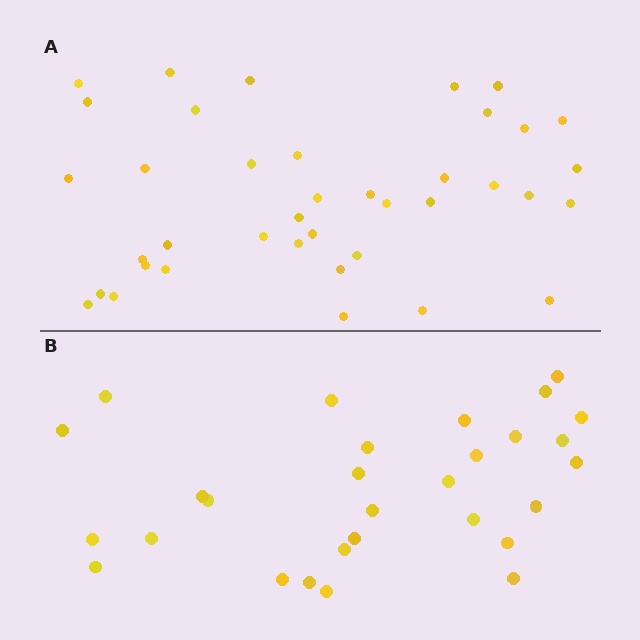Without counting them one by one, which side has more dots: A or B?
Region A (the top region) has more dots.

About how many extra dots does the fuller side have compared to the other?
Region A has roughly 10 or so more dots than region B.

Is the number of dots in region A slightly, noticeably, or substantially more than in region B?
Region A has noticeably more, but not dramatically so. The ratio is roughly 1.3 to 1.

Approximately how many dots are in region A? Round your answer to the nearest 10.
About 40 dots. (The exact count is 39, which rounds to 40.)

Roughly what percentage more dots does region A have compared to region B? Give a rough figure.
About 35% more.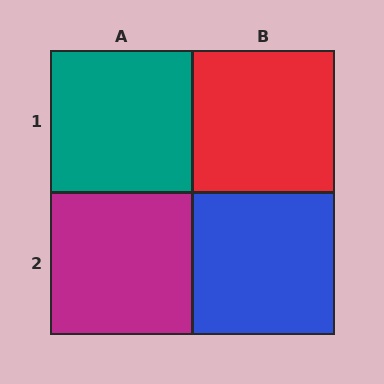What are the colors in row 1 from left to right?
Teal, red.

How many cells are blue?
1 cell is blue.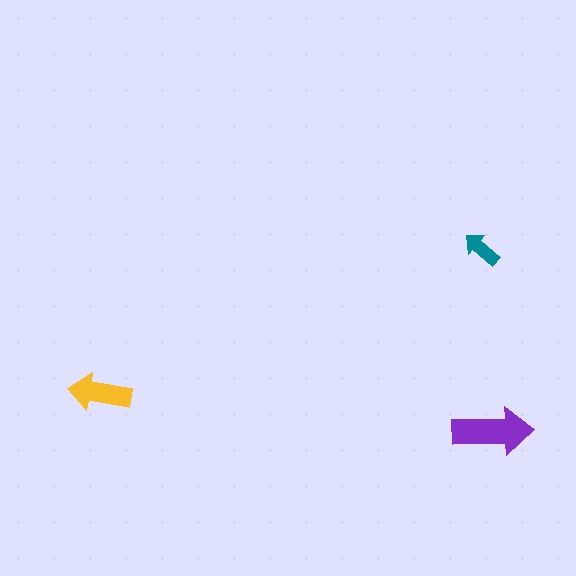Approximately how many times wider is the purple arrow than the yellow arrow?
About 1.5 times wider.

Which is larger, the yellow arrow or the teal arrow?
The yellow one.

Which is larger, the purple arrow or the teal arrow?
The purple one.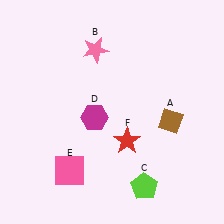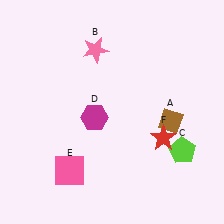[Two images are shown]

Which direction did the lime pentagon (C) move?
The lime pentagon (C) moved right.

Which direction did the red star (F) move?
The red star (F) moved right.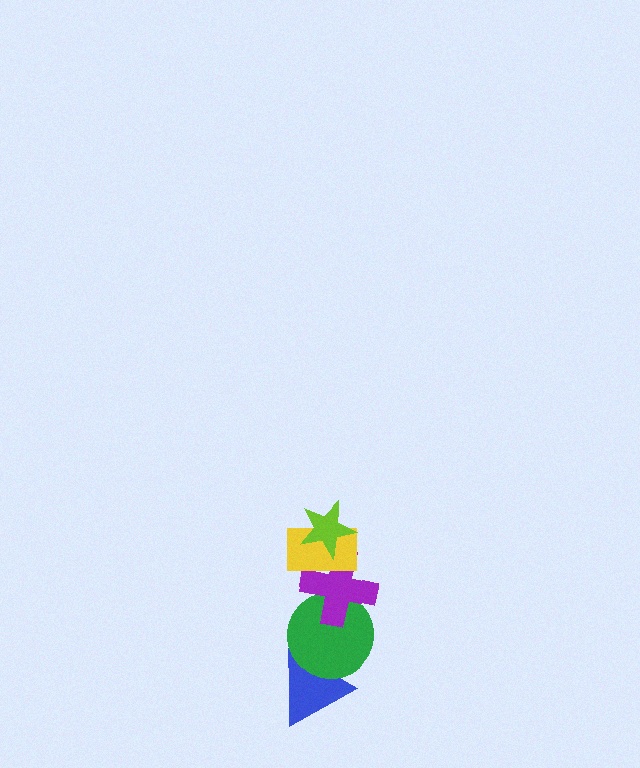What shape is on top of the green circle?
The purple cross is on top of the green circle.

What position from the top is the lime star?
The lime star is 1st from the top.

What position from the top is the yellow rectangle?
The yellow rectangle is 2nd from the top.